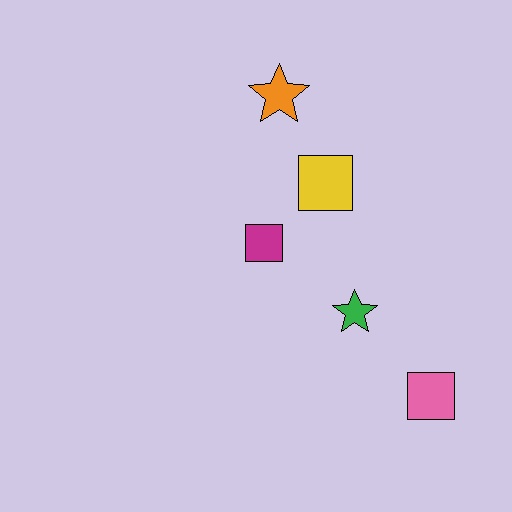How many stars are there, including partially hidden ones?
There are 2 stars.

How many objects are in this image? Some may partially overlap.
There are 5 objects.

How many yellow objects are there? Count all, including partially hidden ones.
There is 1 yellow object.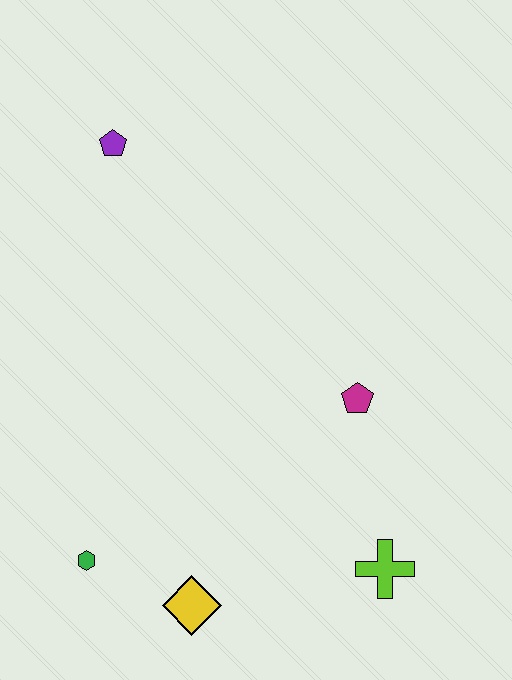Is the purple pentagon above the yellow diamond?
Yes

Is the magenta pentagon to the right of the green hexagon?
Yes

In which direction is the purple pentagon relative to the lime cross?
The purple pentagon is above the lime cross.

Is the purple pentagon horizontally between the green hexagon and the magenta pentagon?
Yes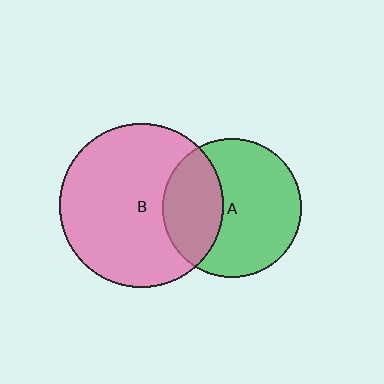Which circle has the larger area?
Circle B (pink).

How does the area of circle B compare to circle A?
Approximately 1.4 times.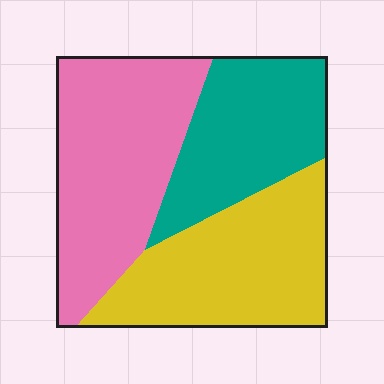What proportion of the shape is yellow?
Yellow takes up about one third (1/3) of the shape.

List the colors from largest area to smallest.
From largest to smallest: pink, yellow, teal.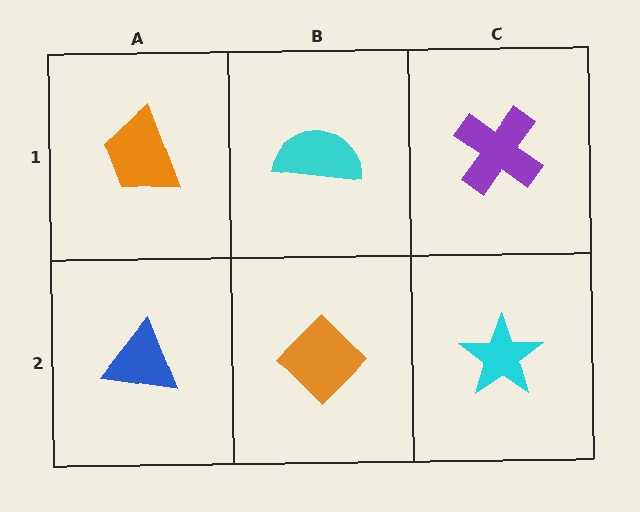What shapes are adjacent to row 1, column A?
A blue triangle (row 2, column A), a cyan semicircle (row 1, column B).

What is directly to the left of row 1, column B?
An orange trapezoid.